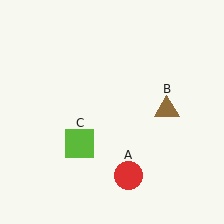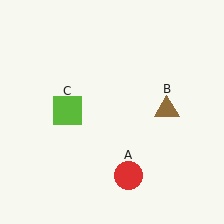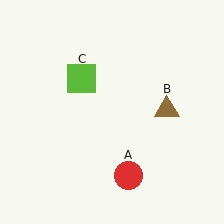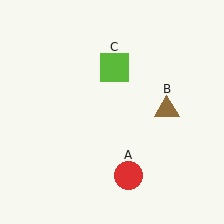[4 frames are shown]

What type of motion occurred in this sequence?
The lime square (object C) rotated clockwise around the center of the scene.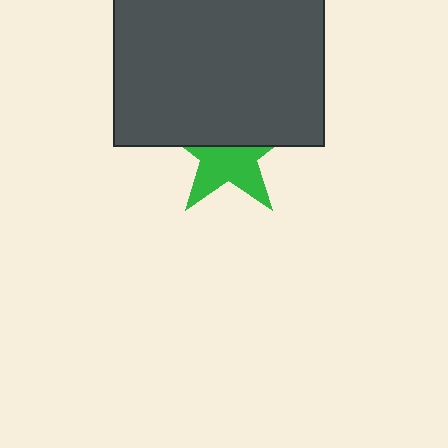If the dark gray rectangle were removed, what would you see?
You would see the complete green star.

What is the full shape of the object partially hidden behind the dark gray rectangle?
The partially hidden object is a green star.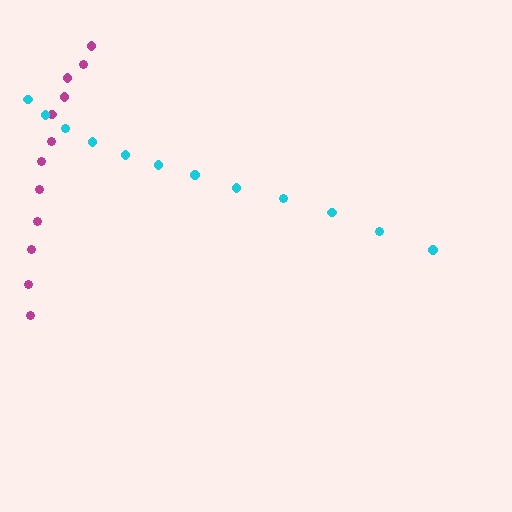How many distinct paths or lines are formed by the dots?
There are 2 distinct paths.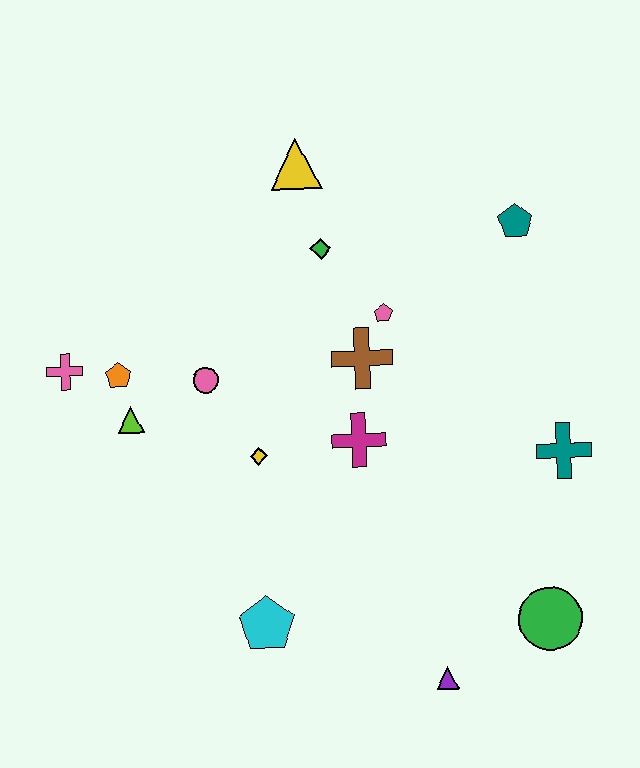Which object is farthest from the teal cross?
The pink cross is farthest from the teal cross.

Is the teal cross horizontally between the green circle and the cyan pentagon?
No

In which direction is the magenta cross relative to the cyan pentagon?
The magenta cross is above the cyan pentagon.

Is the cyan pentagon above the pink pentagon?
No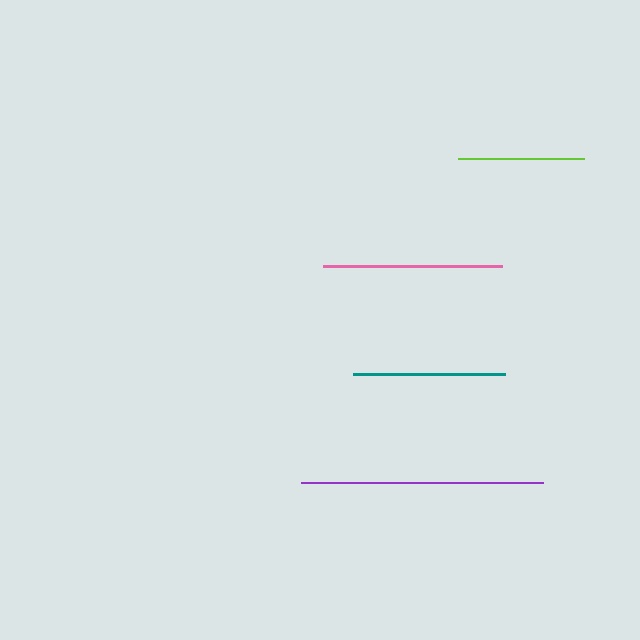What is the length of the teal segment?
The teal segment is approximately 152 pixels long.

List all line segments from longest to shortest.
From longest to shortest: purple, pink, teal, lime.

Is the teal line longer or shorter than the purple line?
The purple line is longer than the teal line.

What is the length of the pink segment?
The pink segment is approximately 179 pixels long.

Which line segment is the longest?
The purple line is the longest at approximately 243 pixels.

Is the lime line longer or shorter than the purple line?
The purple line is longer than the lime line.